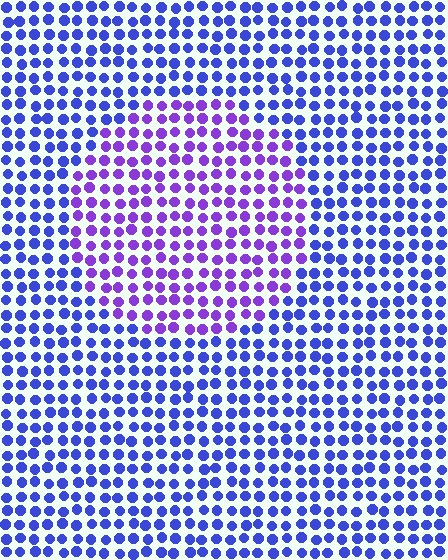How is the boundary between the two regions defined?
The boundary is defined purely by a slight shift in hue (about 36 degrees). Spacing, size, and orientation are identical on both sides.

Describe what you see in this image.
The image is filled with small blue elements in a uniform arrangement. A circle-shaped region is visible where the elements are tinted to a slightly different hue, forming a subtle color boundary.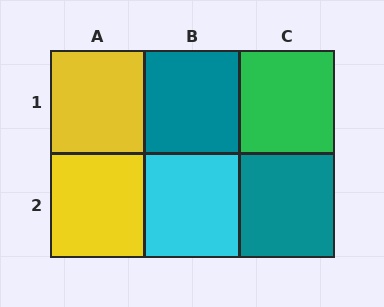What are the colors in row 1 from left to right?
Yellow, teal, green.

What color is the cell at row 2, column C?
Teal.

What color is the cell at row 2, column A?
Yellow.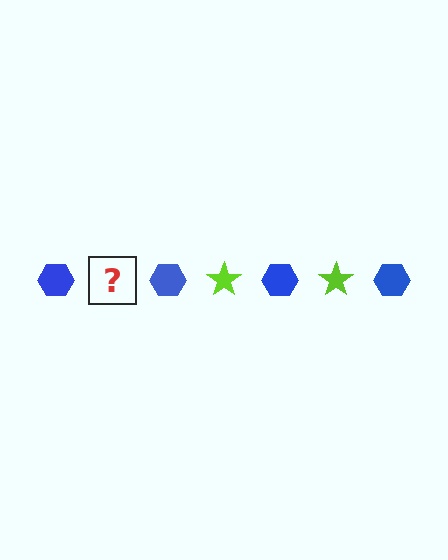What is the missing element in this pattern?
The missing element is a lime star.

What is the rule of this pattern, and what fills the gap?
The rule is that the pattern alternates between blue hexagon and lime star. The gap should be filled with a lime star.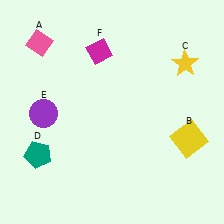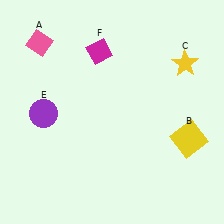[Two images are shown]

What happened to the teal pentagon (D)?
The teal pentagon (D) was removed in Image 2. It was in the bottom-left area of Image 1.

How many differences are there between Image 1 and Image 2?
There is 1 difference between the two images.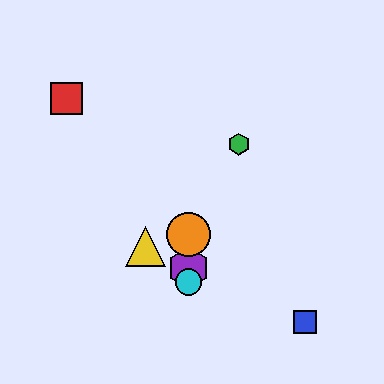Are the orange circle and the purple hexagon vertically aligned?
Yes, both are at x≈189.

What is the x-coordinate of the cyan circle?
The cyan circle is at x≈189.